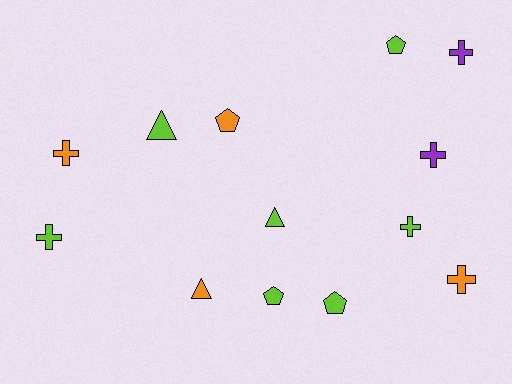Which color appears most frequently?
Lime, with 7 objects.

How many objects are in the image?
There are 13 objects.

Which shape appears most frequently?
Cross, with 6 objects.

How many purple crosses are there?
There are 2 purple crosses.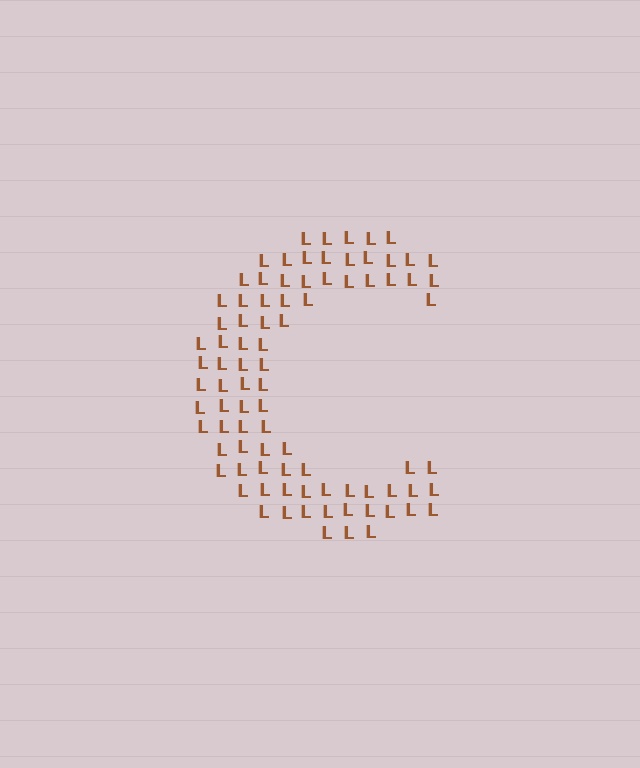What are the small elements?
The small elements are letter L's.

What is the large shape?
The large shape is the letter C.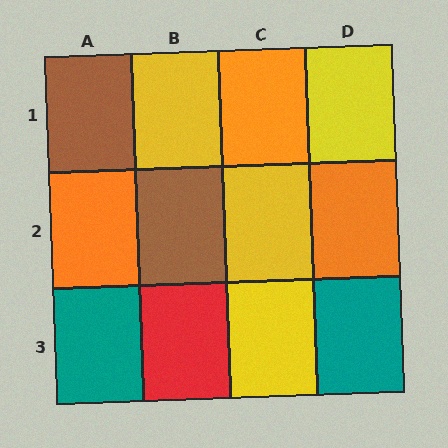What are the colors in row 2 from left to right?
Orange, brown, yellow, orange.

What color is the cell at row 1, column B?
Yellow.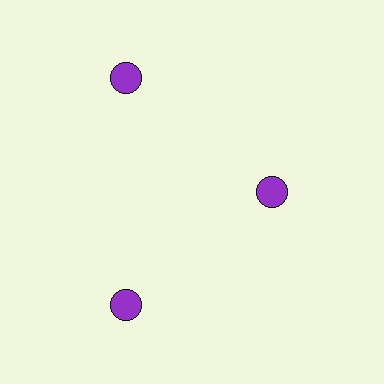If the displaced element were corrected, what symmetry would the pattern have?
It would have 3-fold rotational symmetry — the pattern would map onto itself every 120 degrees.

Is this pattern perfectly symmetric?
No. The 3 purple circles are arranged in a ring, but one element near the 3 o'clock position is pulled inward toward the center, breaking the 3-fold rotational symmetry.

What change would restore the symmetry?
The symmetry would be restored by moving it outward, back onto the ring so that all 3 circles sit at equal angles and equal distance from the center.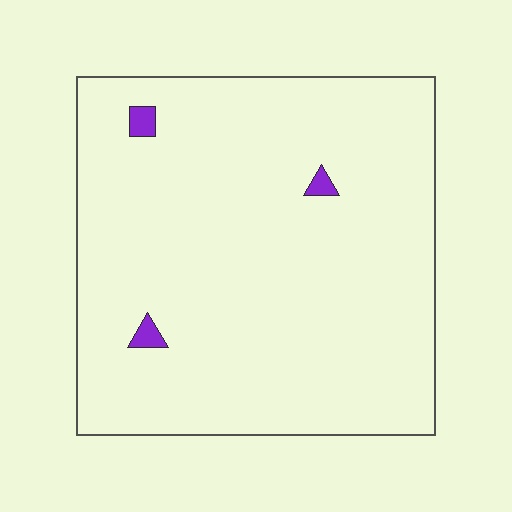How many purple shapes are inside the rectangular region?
3.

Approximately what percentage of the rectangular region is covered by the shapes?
Approximately 0%.